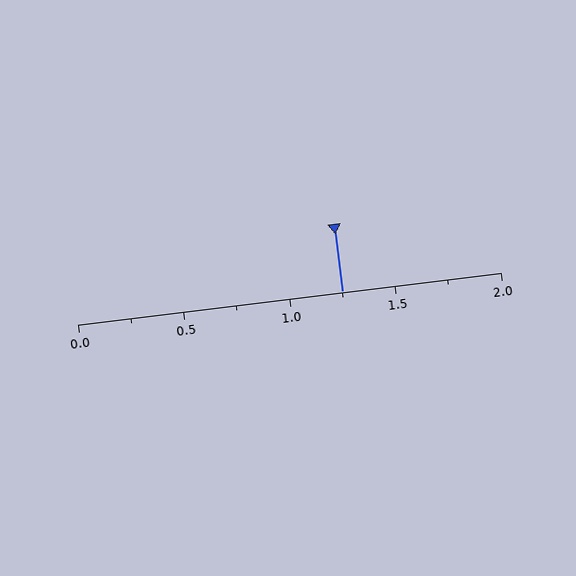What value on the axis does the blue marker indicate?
The marker indicates approximately 1.25.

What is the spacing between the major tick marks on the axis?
The major ticks are spaced 0.5 apart.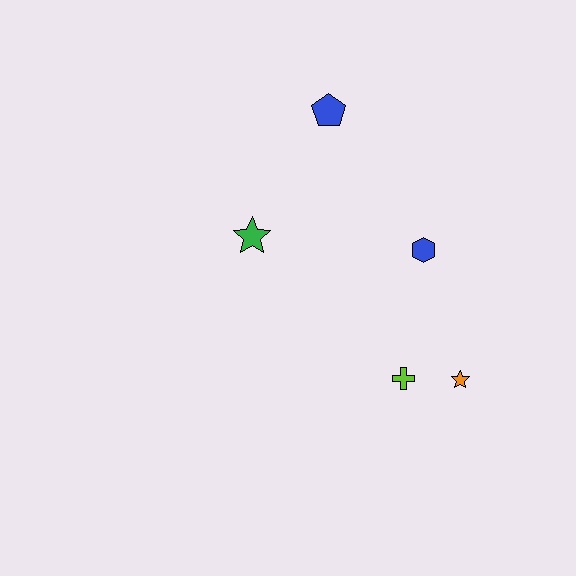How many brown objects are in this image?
There are no brown objects.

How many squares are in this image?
There are no squares.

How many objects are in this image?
There are 5 objects.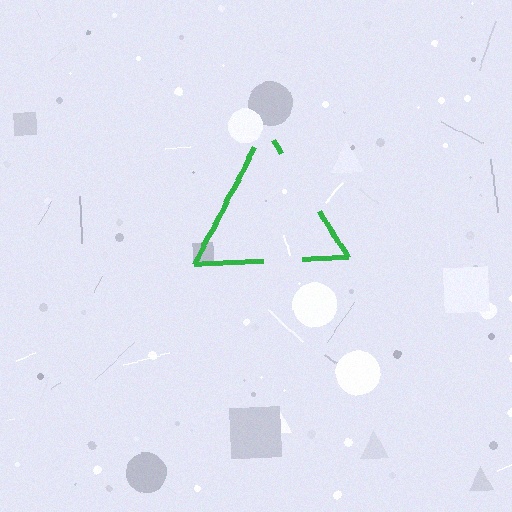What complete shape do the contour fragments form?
The contour fragments form a triangle.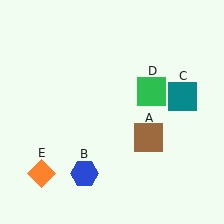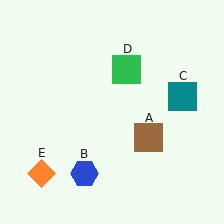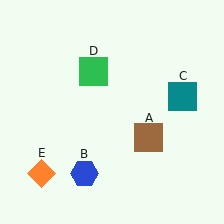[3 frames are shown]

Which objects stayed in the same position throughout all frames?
Brown square (object A) and blue hexagon (object B) and teal square (object C) and orange diamond (object E) remained stationary.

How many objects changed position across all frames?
1 object changed position: green square (object D).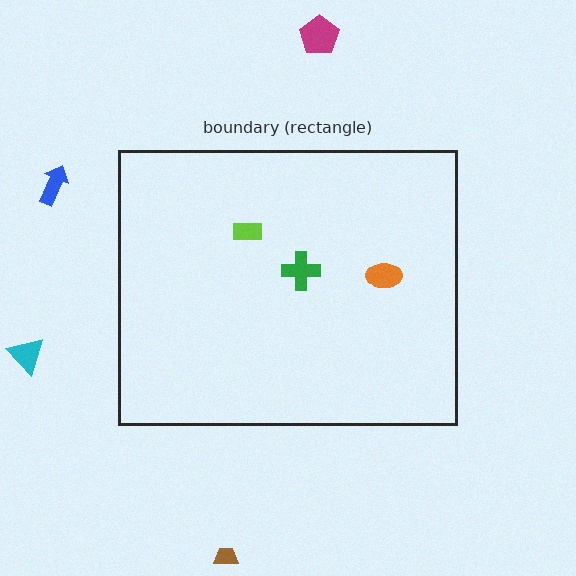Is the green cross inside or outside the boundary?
Inside.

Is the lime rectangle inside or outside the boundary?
Inside.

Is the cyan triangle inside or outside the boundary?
Outside.